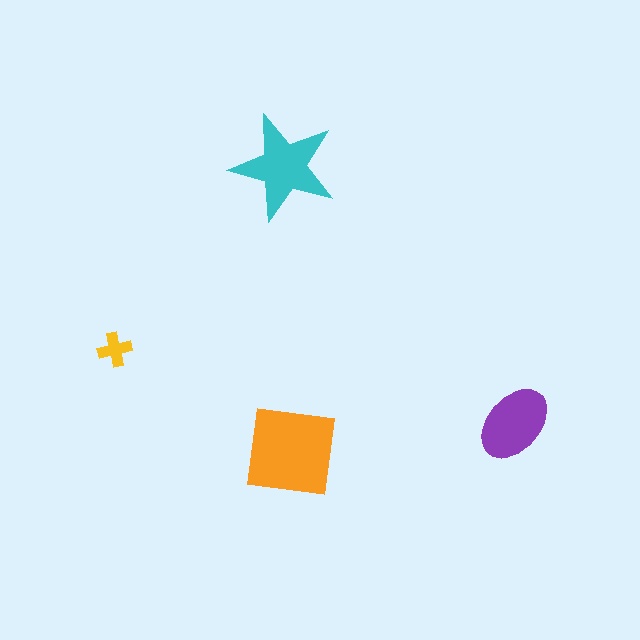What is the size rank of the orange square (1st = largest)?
1st.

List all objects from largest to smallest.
The orange square, the cyan star, the purple ellipse, the yellow cross.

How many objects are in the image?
There are 4 objects in the image.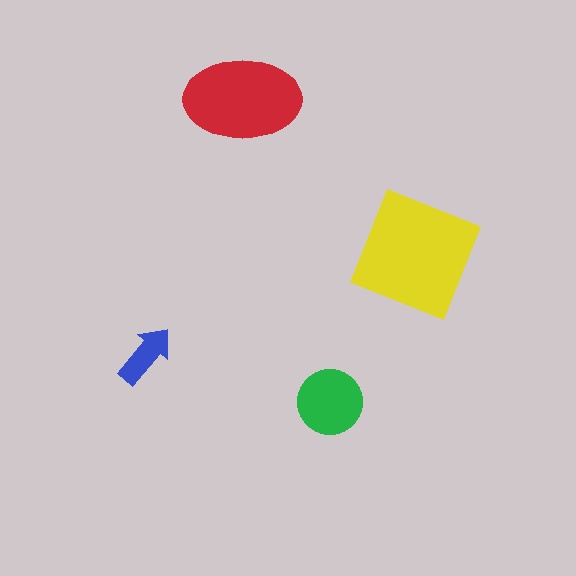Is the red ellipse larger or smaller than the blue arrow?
Larger.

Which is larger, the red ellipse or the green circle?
The red ellipse.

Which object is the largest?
The yellow square.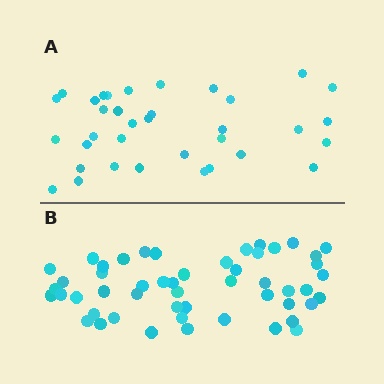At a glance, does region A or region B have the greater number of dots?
Region B (the bottom region) has more dots.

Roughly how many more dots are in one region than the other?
Region B has approximately 15 more dots than region A.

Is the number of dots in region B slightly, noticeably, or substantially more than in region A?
Region B has substantially more. The ratio is roughly 1.5 to 1.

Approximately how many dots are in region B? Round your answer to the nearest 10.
About 50 dots. (The exact count is 51, which rounds to 50.)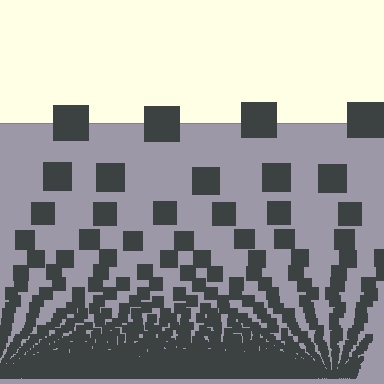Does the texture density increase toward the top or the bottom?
Density increases toward the bottom.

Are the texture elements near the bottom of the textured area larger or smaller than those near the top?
Smaller. The gradient is inverted — elements near the bottom are smaller and denser.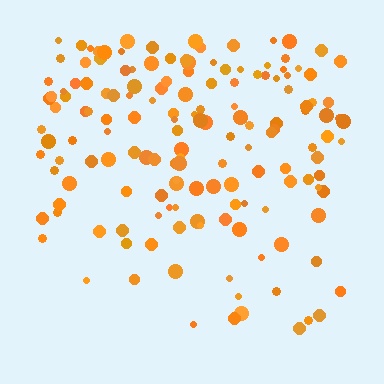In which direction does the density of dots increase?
From bottom to top, with the top side densest.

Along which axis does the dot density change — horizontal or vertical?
Vertical.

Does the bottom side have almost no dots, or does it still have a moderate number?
Still a moderate number, just noticeably fewer than the top.